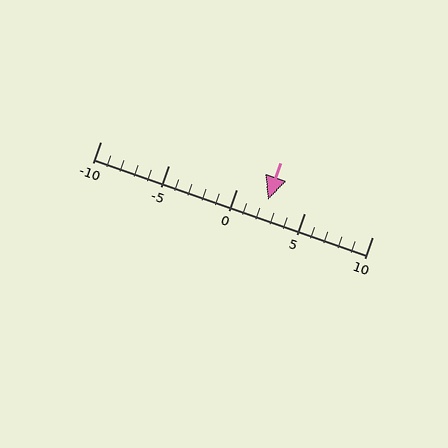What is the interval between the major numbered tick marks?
The major tick marks are spaced 5 units apart.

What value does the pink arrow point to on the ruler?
The pink arrow points to approximately 2.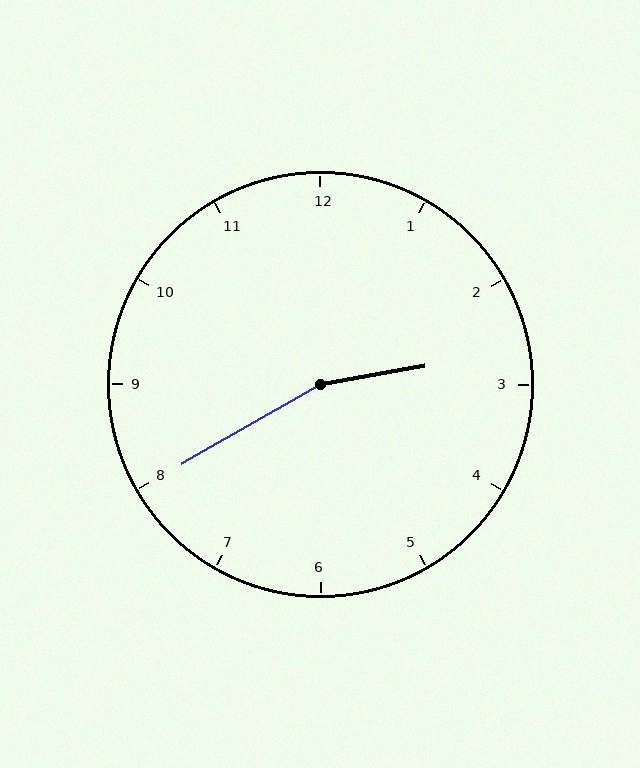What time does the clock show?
2:40.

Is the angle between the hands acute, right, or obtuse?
It is obtuse.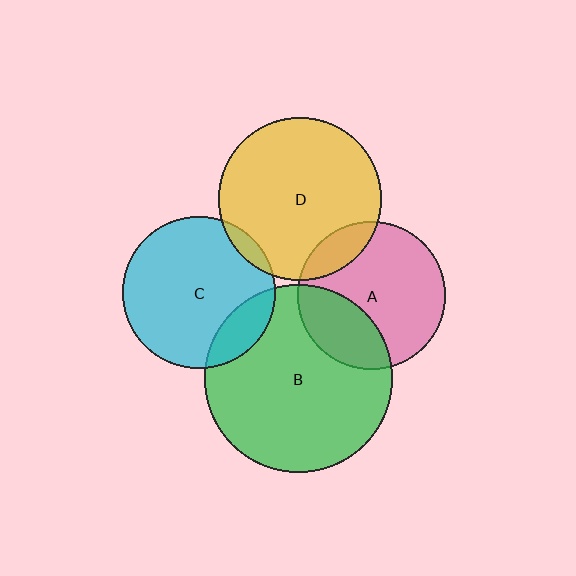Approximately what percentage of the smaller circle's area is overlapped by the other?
Approximately 30%.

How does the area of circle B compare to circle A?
Approximately 1.6 times.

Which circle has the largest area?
Circle B (green).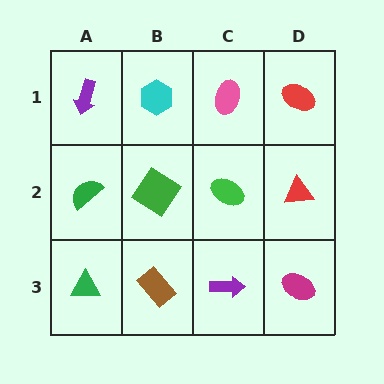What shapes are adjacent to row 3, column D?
A red triangle (row 2, column D), a purple arrow (row 3, column C).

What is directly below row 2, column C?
A purple arrow.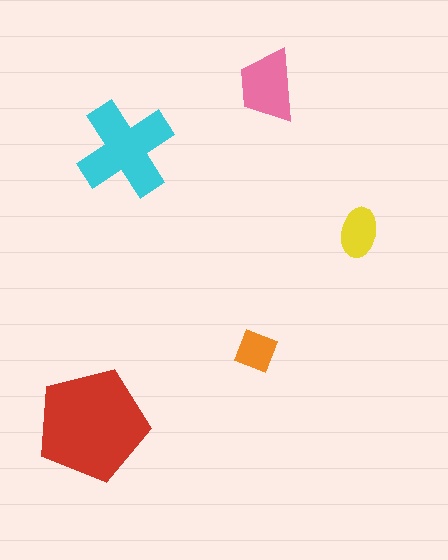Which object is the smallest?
The orange diamond.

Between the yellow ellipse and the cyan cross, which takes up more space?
The cyan cross.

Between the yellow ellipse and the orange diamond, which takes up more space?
The yellow ellipse.